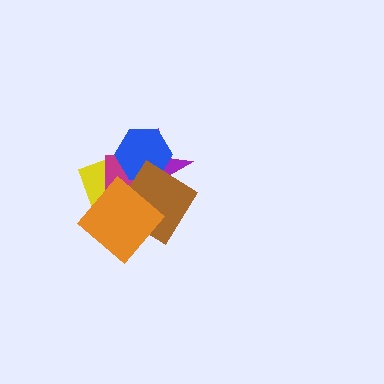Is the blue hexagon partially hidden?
Yes, it is partially covered by another shape.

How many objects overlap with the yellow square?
5 objects overlap with the yellow square.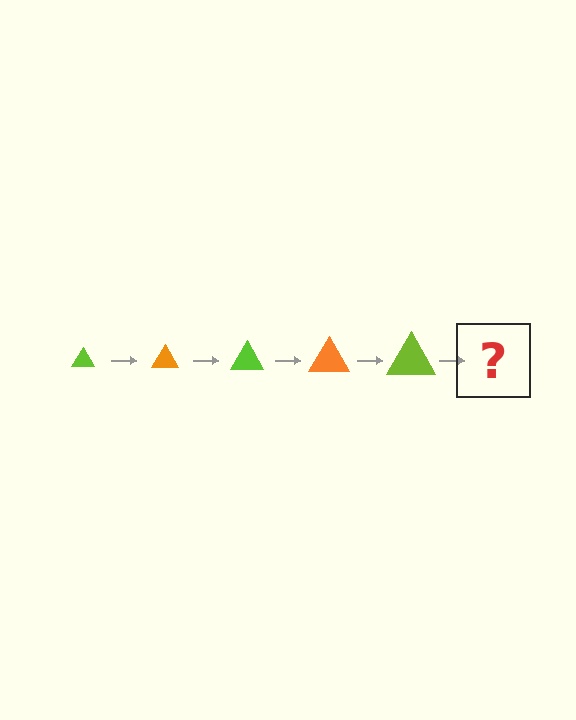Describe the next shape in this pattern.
It should be an orange triangle, larger than the previous one.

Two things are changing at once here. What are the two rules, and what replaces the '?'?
The two rules are that the triangle grows larger each step and the color cycles through lime and orange. The '?' should be an orange triangle, larger than the previous one.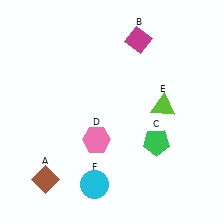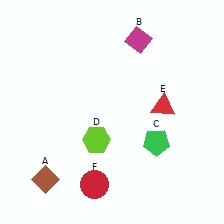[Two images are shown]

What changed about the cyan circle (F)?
In Image 1, F is cyan. In Image 2, it changed to red.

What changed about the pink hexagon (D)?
In Image 1, D is pink. In Image 2, it changed to lime.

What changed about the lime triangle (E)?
In Image 1, E is lime. In Image 2, it changed to red.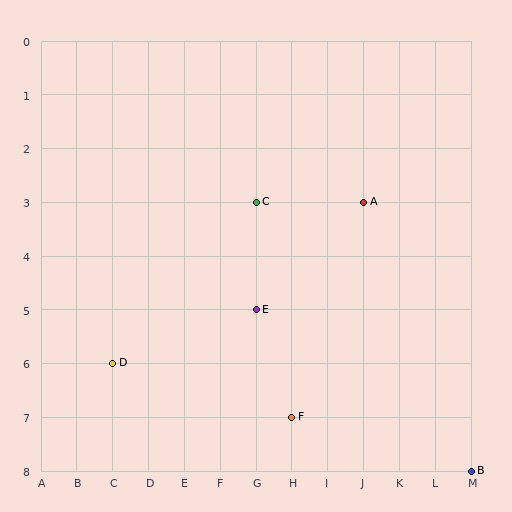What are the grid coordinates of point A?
Point A is at grid coordinates (J, 3).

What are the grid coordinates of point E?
Point E is at grid coordinates (G, 5).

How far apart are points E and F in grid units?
Points E and F are 1 column and 2 rows apart (about 2.2 grid units diagonally).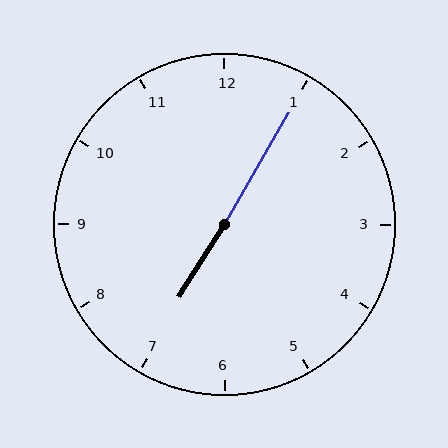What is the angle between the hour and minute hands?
Approximately 178 degrees.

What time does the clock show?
7:05.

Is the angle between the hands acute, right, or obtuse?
It is obtuse.